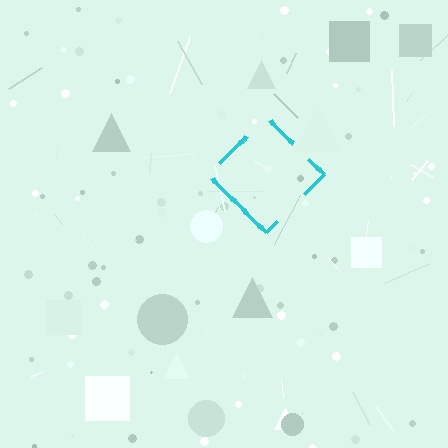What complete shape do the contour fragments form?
The contour fragments form a diamond.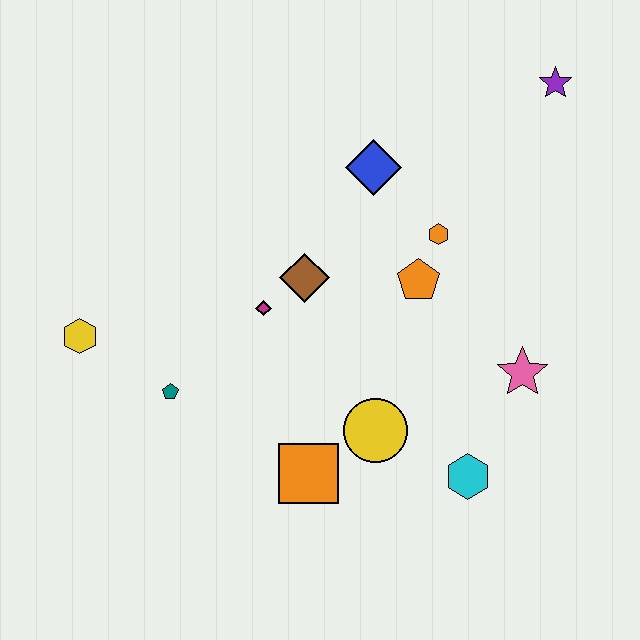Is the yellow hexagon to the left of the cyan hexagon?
Yes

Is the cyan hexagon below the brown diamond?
Yes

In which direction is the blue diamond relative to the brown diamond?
The blue diamond is above the brown diamond.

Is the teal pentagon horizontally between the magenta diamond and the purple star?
No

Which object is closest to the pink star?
The cyan hexagon is closest to the pink star.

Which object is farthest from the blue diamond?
The yellow hexagon is farthest from the blue diamond.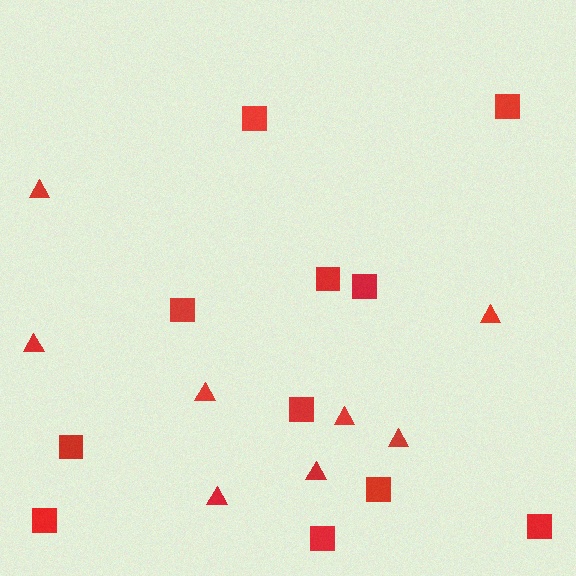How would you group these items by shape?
There are 2 groups: one group of triangles (8) and one group of squares (11).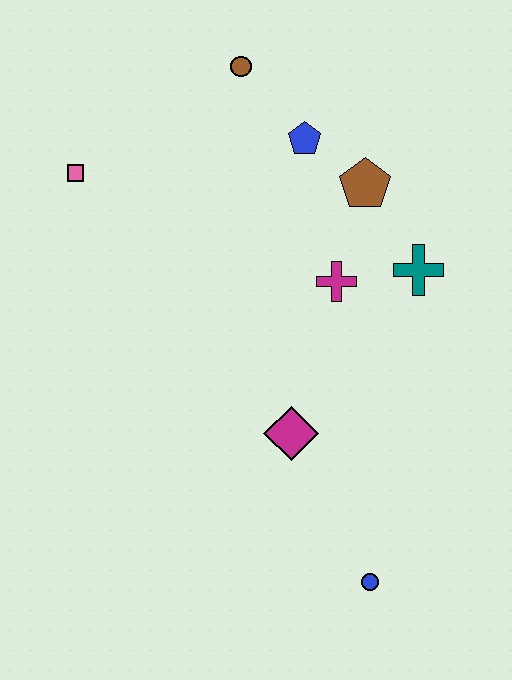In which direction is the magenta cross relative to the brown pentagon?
The magenta cross is below the brown pentagon.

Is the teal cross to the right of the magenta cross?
Yes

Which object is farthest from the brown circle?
The blue circle is farthest from the brown circle.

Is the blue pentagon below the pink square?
No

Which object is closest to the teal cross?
The magenta cross is closest to the teal cross.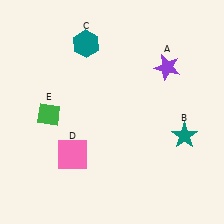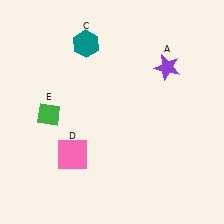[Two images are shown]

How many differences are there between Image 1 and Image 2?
There is 1 difference between the two images.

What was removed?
The teal star (B) was removed in Image 2.